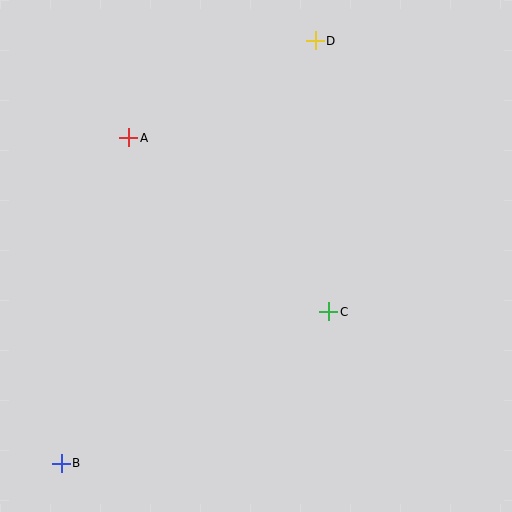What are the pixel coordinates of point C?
Point C is at (329, 312).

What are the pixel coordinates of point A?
Point A is at (129, 138).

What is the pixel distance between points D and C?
The distance between D and C is 271 pixels.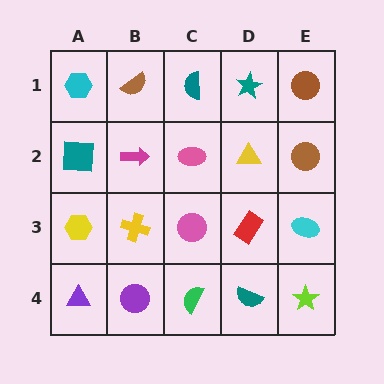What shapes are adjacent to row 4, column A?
A yellow hexagon (row 3, column A), a purple circle (row 4, column B).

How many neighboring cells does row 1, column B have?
3.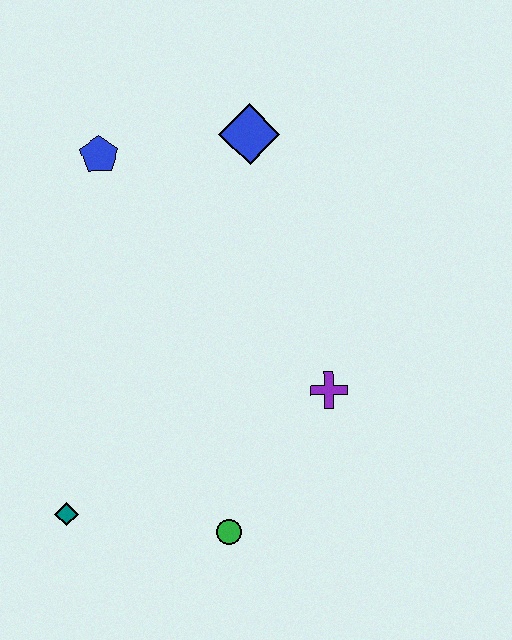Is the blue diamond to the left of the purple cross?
Yes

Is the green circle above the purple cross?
No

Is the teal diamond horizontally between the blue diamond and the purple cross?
No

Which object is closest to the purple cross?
The green circle is closest to the purple cross.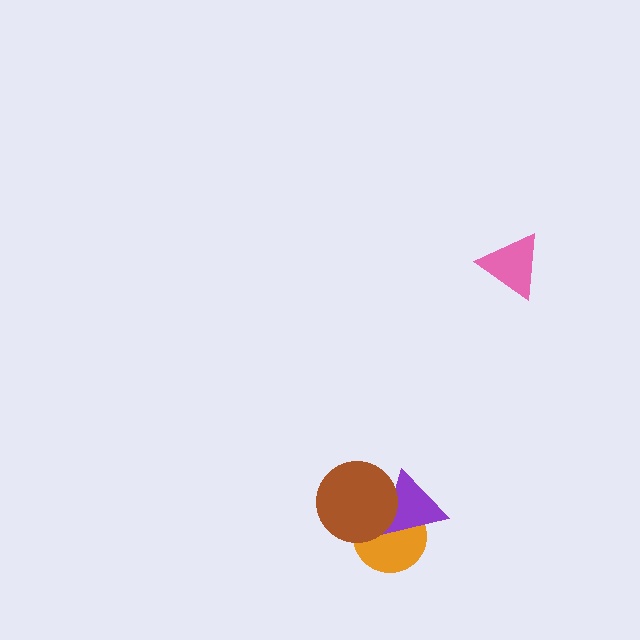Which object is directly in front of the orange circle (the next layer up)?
The purple triangle is directly in front of the orange circle.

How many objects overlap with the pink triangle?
0 objects overlap with the pink triangle.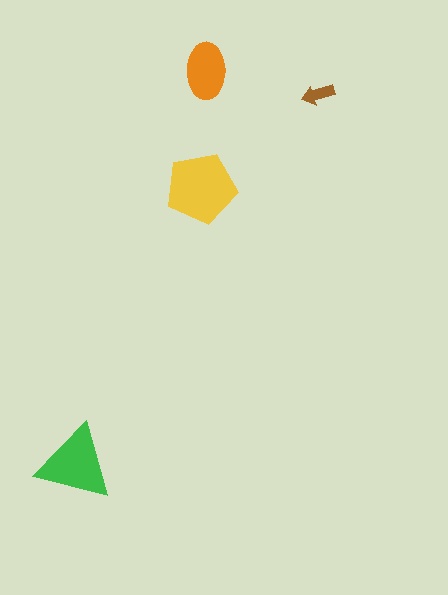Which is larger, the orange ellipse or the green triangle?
The green triangle.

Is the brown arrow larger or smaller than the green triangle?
Smaller.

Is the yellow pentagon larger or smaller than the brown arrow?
Larger.